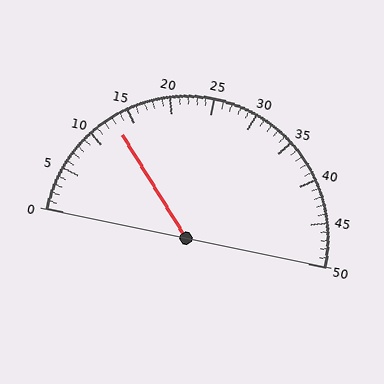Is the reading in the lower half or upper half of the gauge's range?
The reading is in the lower half of the range (0 to 50).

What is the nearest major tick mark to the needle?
The nearest major tick mark is 15.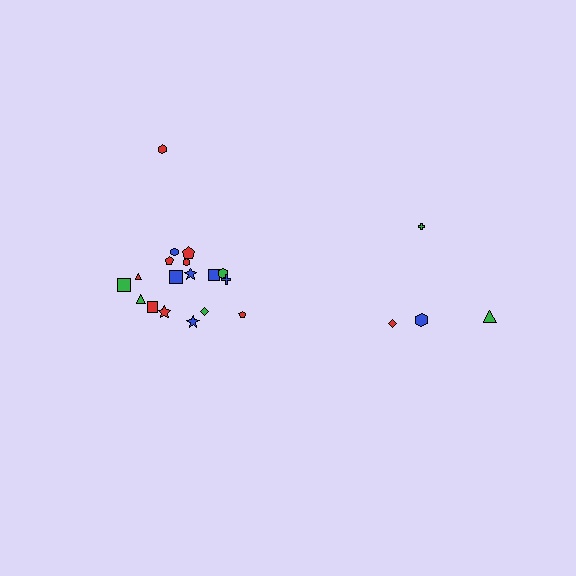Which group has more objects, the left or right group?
The left group.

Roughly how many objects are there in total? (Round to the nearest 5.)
Roughly 20 objects in total.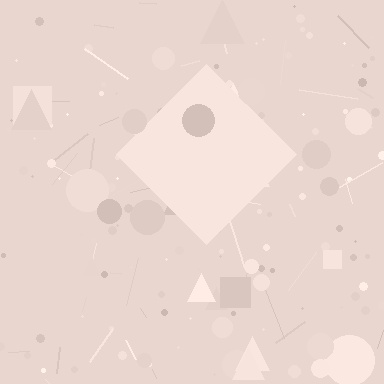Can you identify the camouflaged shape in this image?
The camouflaged shape is a diamond.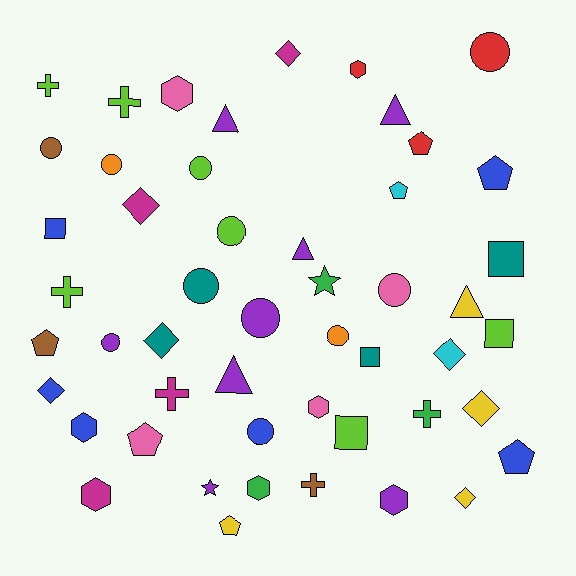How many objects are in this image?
There are 50 objects.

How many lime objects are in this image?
There are 7 lime objects.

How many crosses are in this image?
There are 6 crosses.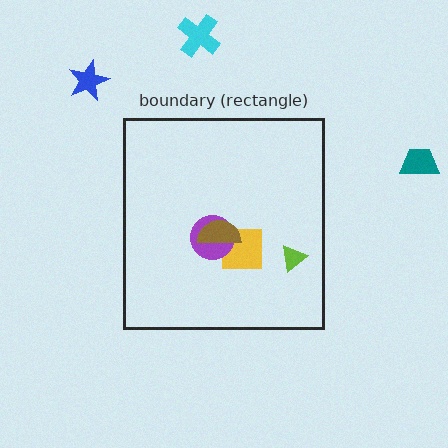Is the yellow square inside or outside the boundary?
Inside.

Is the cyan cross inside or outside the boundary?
Outside.